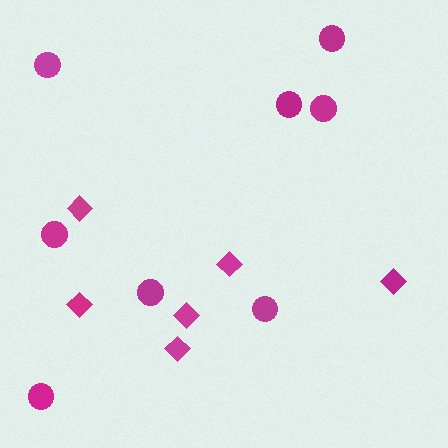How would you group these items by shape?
There are 2 groups: one group of diamonds (6) and one group of circles (8).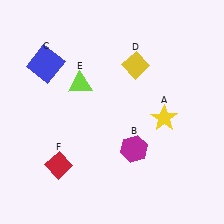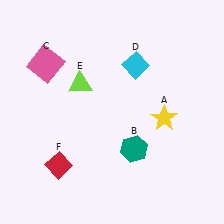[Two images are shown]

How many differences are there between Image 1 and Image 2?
There are 3 differences between the two images.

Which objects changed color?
B changed from magenta to teal. C changed from blue to pink. D changed from yellow to cyan.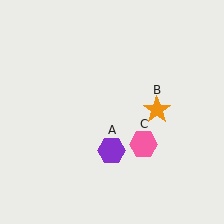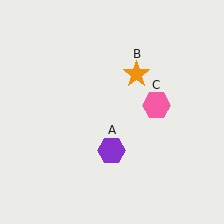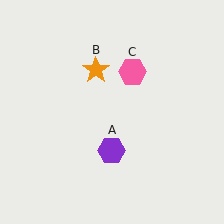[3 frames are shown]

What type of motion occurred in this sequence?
The orange star (object B), pink hexagon (object C) rotated counterclockwise around the center of the scene.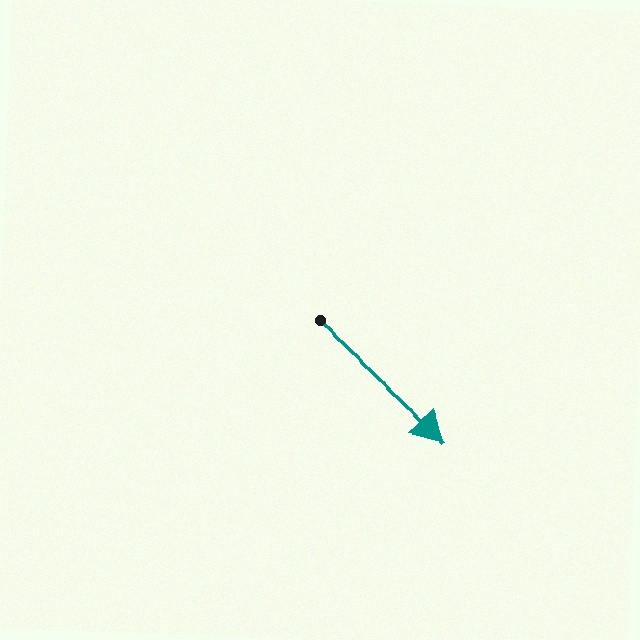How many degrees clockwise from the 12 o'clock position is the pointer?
Approximately 133 degrees.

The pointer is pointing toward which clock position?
Roughly 4 o'clock.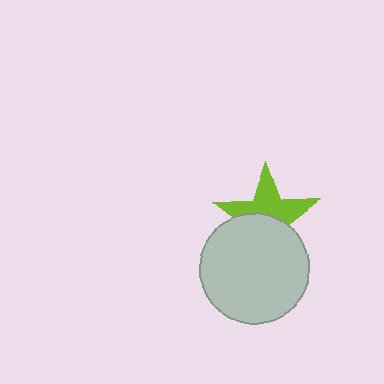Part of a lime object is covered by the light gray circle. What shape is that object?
It is a star.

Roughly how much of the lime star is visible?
About half of it is visible (roughly 50%).